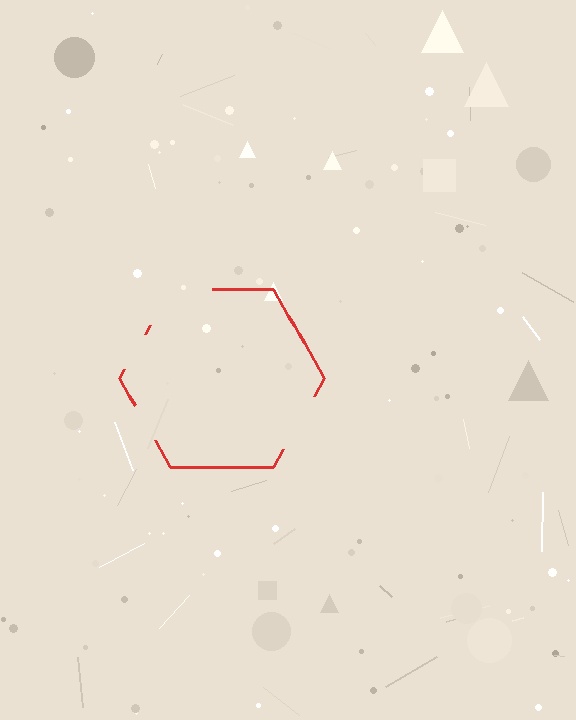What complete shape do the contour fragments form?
The contour fragments form a hexagon.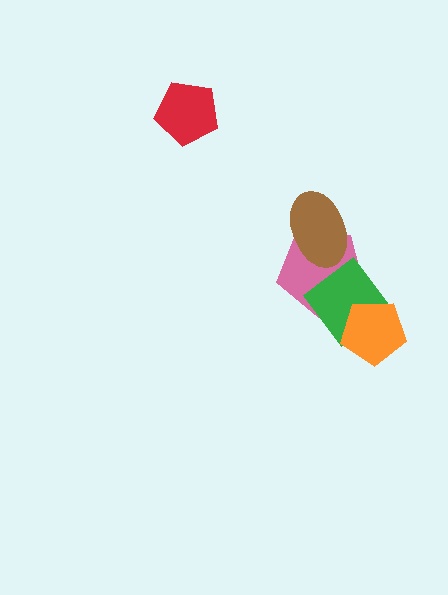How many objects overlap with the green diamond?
2 objects overlap with the green diamond.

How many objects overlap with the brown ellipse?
1 object overlaps with the brown ellipse.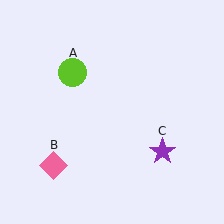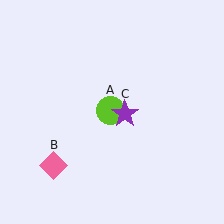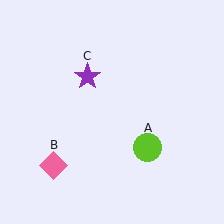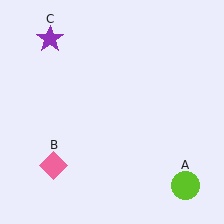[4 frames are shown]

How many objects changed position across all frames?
2 objects changed position: lime circle (object A), purple star (object C).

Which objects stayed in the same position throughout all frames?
Pink diamond (object B) remained stationary.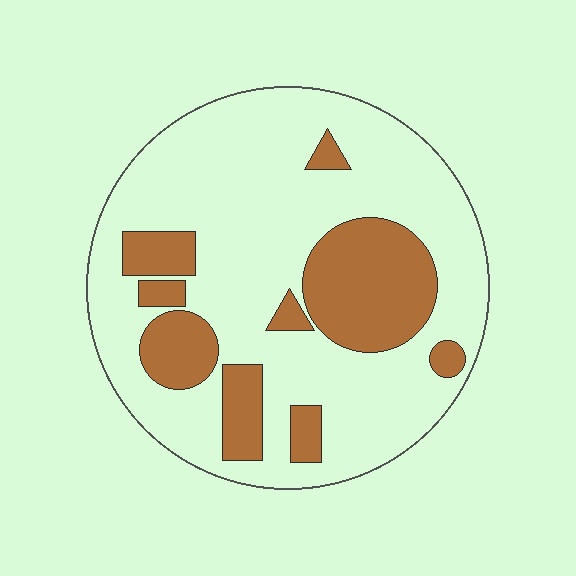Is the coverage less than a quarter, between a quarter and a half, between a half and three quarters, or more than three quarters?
Between a quarter and a half.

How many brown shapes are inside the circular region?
9.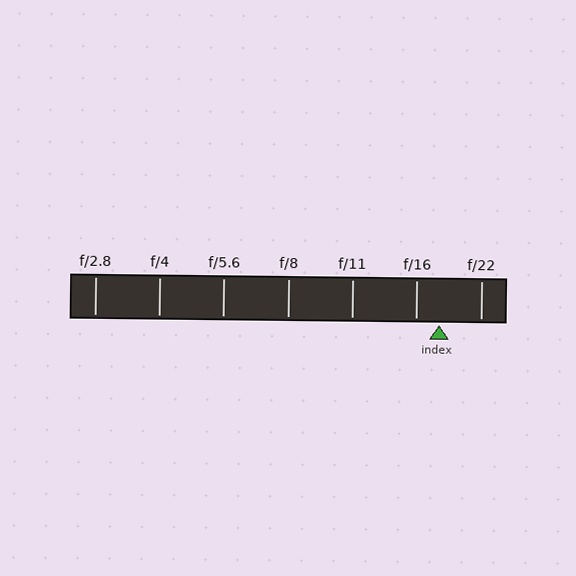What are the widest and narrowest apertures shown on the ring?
The widest aperture shown is f/2.8 and the narrowest is f/22.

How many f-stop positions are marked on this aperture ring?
There are 7 f-stop positions marked.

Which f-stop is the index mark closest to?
The index mark is closest to f/16.